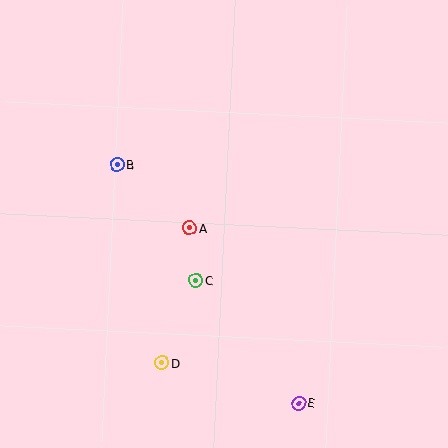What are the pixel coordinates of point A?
Point A is at (190, 228).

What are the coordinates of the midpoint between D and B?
The midpoint between D and B is at (139, 264).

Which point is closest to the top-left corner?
Point B is closest to the top-left corner.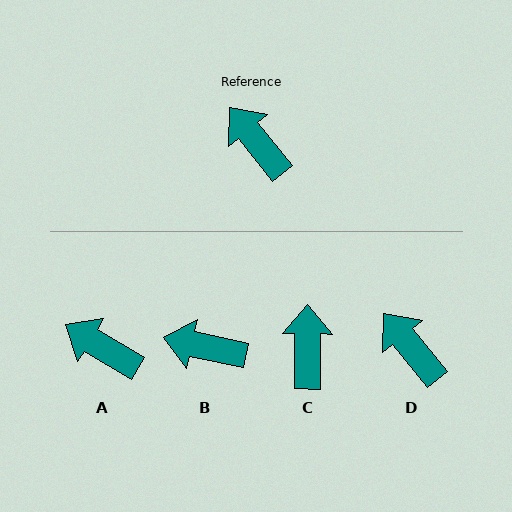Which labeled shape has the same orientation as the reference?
D.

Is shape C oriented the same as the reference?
No, it is off by about 39 degrees.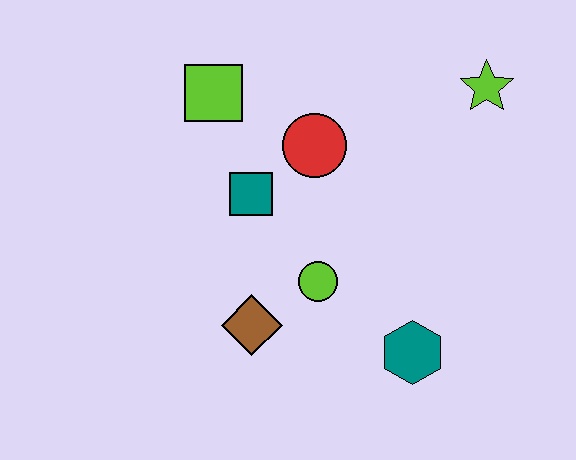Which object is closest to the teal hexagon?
The lime circle is closest to the teal hexagon.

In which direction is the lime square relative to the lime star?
The lime square is to the left of the lime star.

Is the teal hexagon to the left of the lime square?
No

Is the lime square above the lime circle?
Yes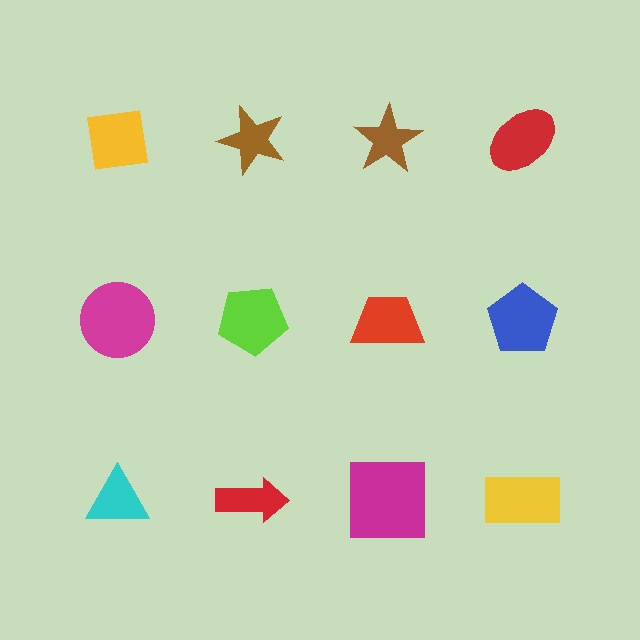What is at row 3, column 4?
A yellow rectangle.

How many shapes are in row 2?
4 shapes.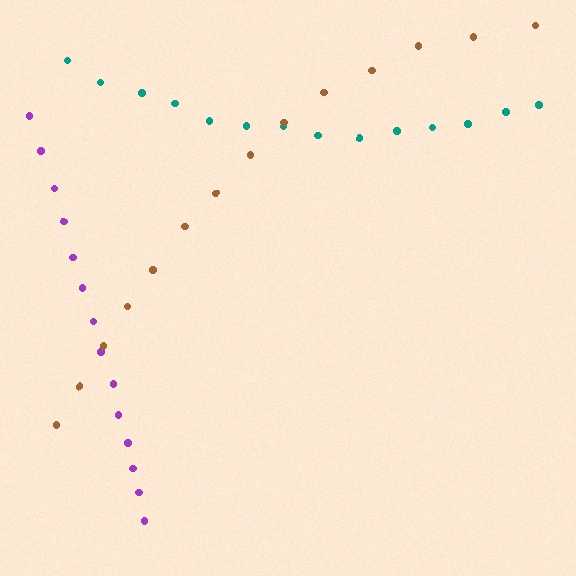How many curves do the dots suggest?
There are 3 distinct paths.